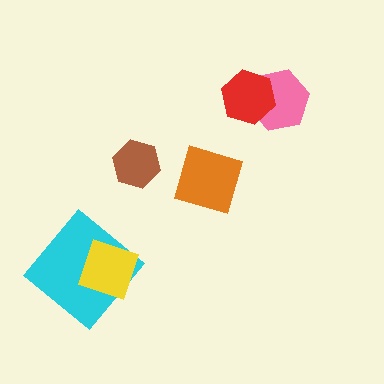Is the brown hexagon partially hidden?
No, no other shape covers it.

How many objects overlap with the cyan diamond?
1 object overlaps with the cyan diamond.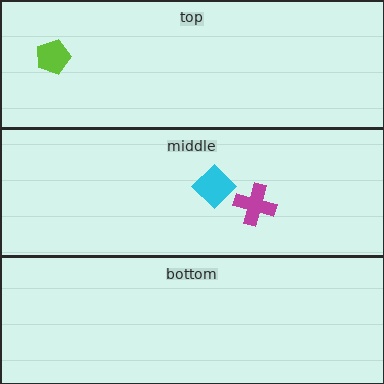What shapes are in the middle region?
The magenta cross, the cyan diamond.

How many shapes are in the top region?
1.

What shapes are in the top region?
The lime pentagon.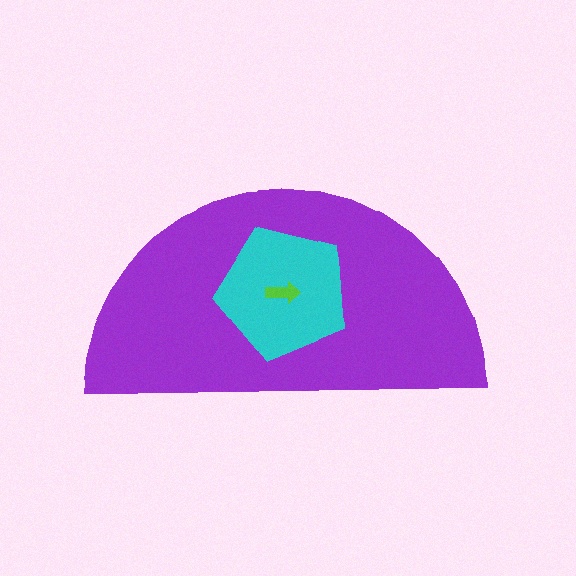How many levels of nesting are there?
3.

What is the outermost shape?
The purple semicircle.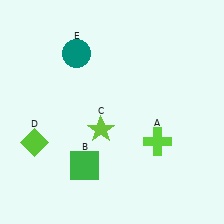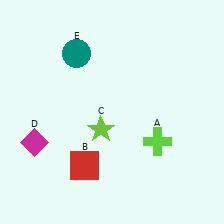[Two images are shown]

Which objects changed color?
B changed from green to red. D changed from lime to magenta.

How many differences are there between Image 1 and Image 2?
There are 2 differences between the two images.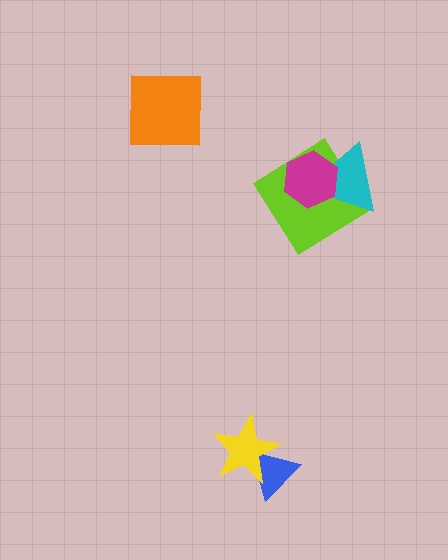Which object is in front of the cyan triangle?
The magenta hexagon is in front of the cyan triangle.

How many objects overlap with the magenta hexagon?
2 objects overlap with the magenta hexagon.